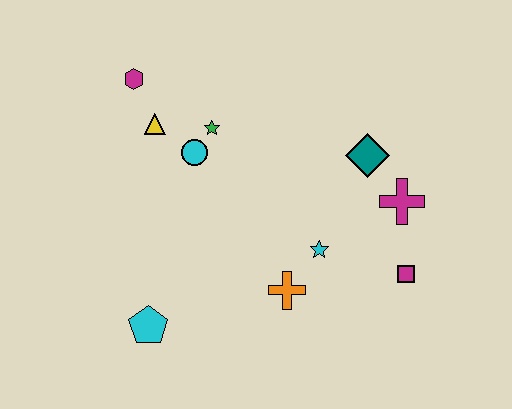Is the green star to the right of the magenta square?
No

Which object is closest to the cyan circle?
The green star is closest to the cyan circle.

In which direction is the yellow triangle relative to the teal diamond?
The yellow triangle is to the left of the teal diamond.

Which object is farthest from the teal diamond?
The cyan pentagon is farthest from the teal diamond.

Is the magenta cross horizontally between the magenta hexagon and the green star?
No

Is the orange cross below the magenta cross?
Yes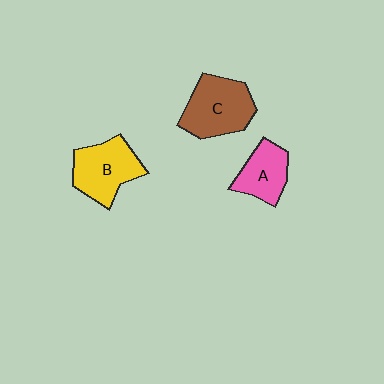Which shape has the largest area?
Shape C (brown).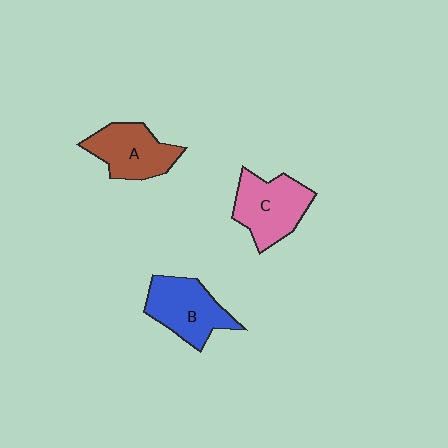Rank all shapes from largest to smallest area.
From largest to smallest: C (pink), B (blue), A (brown).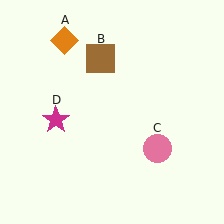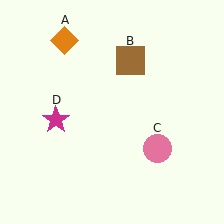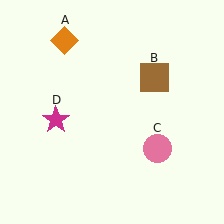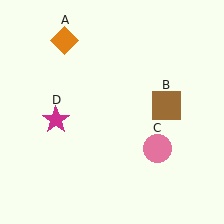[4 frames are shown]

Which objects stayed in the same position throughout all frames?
Orange diamond (object A) and pink circle (object C) and magenta star (object D) remained stationary.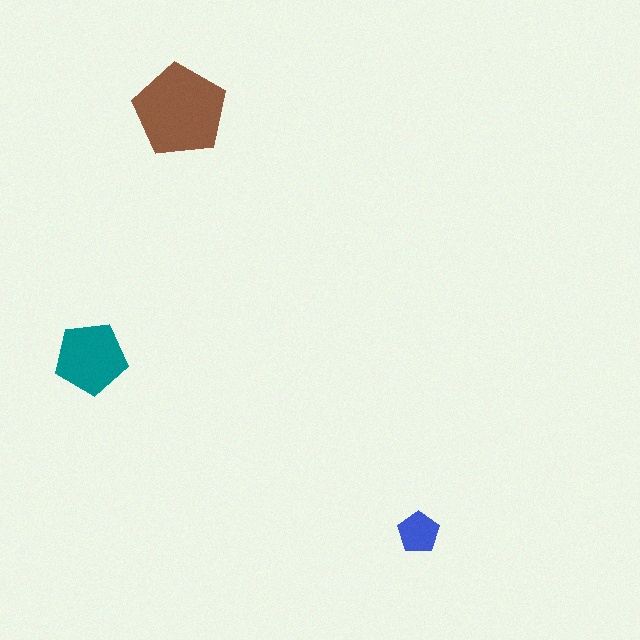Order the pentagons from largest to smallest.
the brown one, the teal one, the blue one.